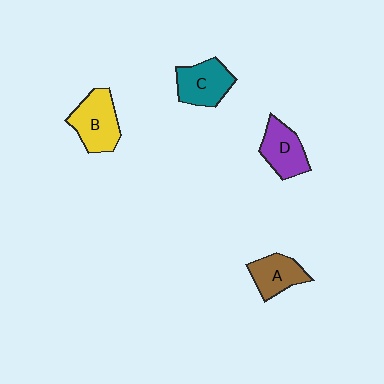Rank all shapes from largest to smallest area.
From largest to smallest: B (yellow), C (teal), D (purple), A (brown).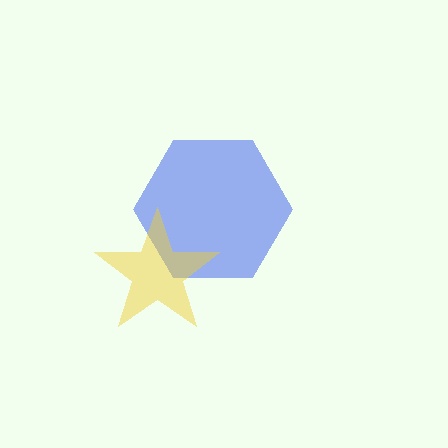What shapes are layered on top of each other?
The layered shapes are: a blue hexagon, a yellow star.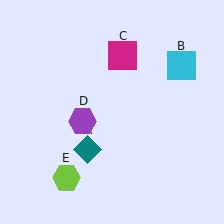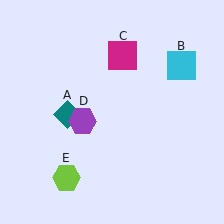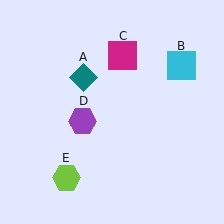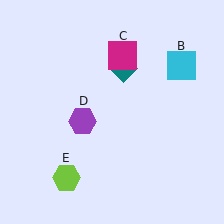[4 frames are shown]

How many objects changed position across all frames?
1 object changed position: teal diamond (object A).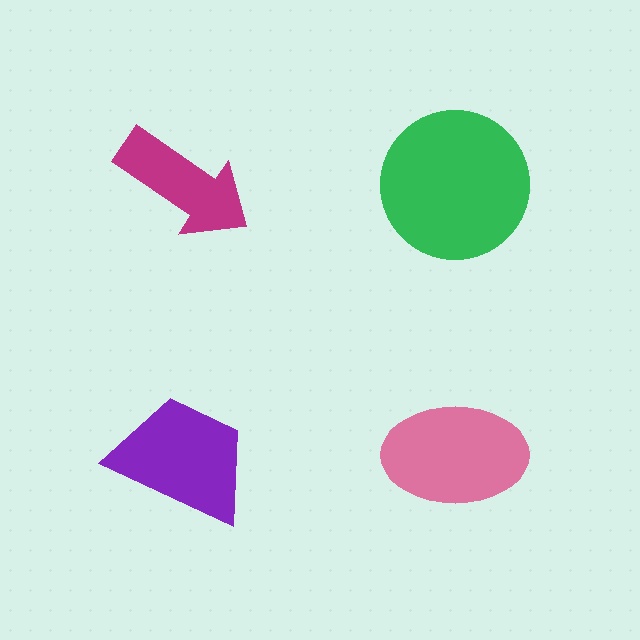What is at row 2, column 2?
A pink ellipse.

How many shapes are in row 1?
2 shapes.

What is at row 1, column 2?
A green circle.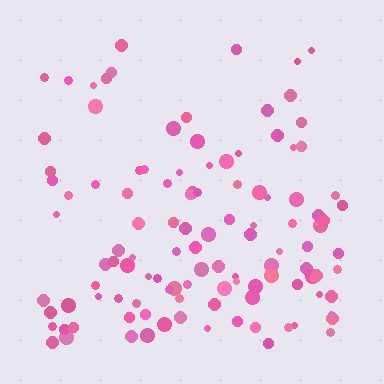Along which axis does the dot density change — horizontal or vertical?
Vertical.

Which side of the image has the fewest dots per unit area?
The top.